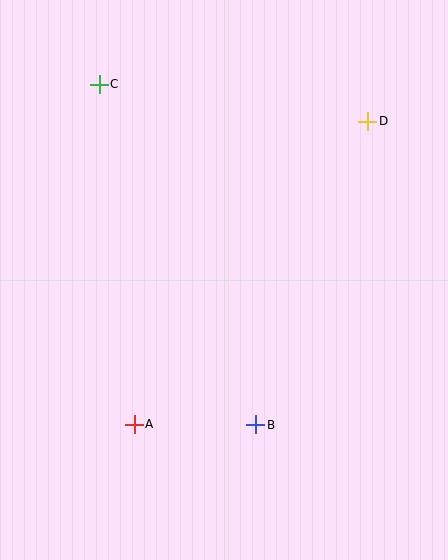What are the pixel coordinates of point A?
Point A is at (134, 424).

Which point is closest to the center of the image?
Point B at (256, 425) is closest to the center.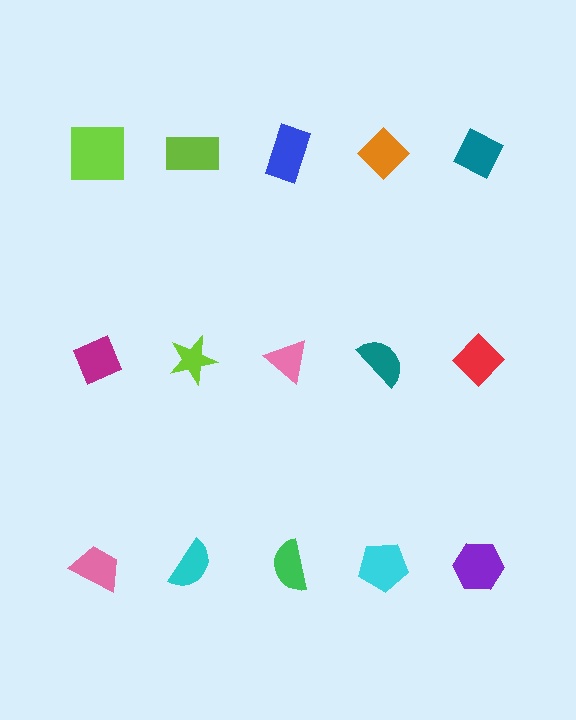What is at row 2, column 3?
A pink triangle.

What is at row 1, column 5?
A teal diamond.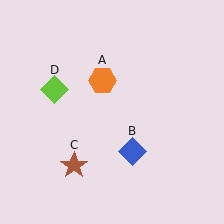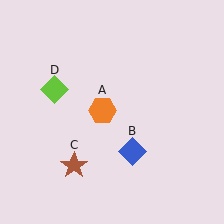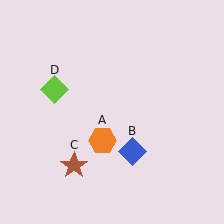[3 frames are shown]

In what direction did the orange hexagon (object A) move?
The orange hexagon (object A) moved down.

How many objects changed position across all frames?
1 object changed position: orange hexagon (object A).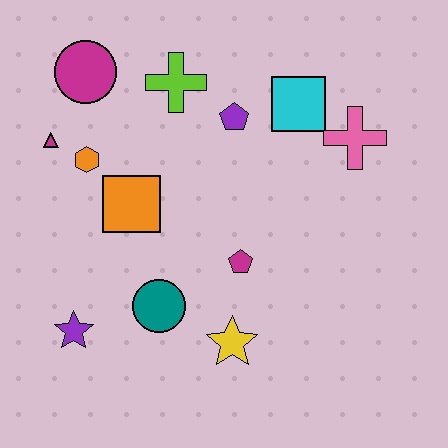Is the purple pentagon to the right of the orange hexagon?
Yes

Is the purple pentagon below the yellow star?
No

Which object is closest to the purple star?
The teal circle is closest to the purple star.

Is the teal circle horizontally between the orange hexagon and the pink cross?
Yes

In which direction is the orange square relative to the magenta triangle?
The orange square is to the right of the magenta triangle.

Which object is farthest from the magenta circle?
The yellow star is farthest from the magenta circle.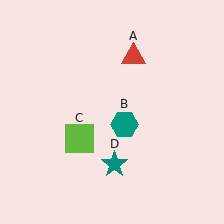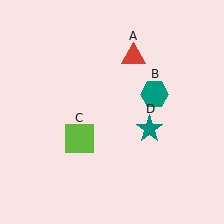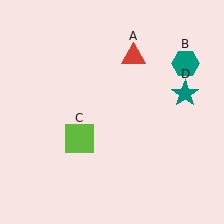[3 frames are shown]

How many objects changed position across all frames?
2 objects changed position: teal hexagon (object B), teal star (object D).